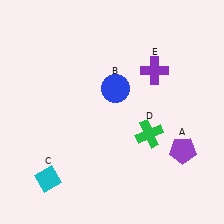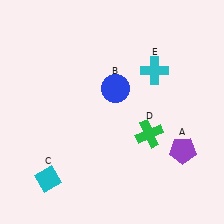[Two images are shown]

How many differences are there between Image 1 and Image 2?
There is 1 difference between the two images.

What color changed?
The cross (E) changed from purple in Image 1 to cyan in Image 2.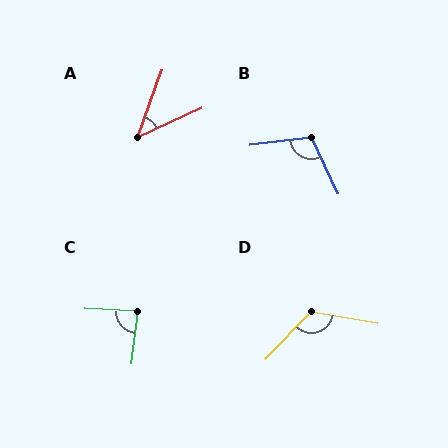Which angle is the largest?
D, at approximately 124 degrees.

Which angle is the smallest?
A, at approximately 45 degrees.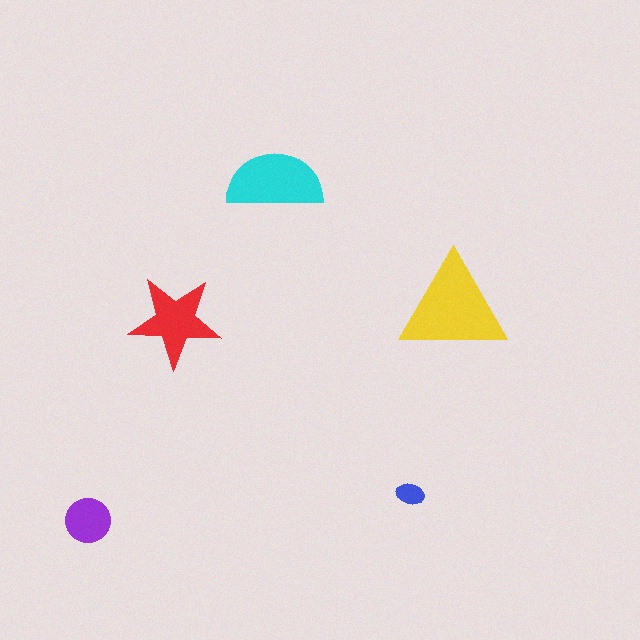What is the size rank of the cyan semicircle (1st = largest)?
2nd.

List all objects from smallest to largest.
The blue ellipse, the purple circle, the red star, the cyan semicircle, the yellow triangle.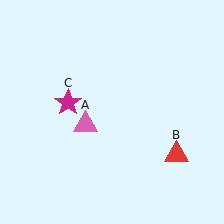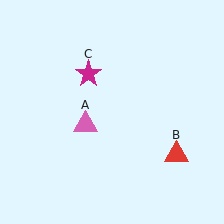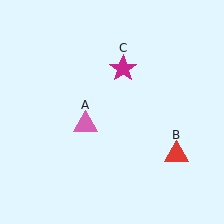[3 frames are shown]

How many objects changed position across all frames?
1 object changed position: magenta star (object C).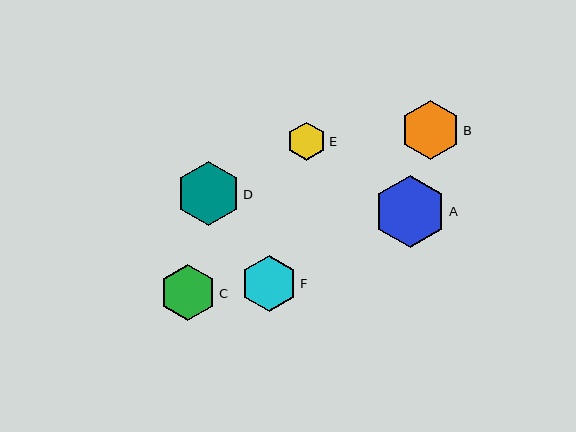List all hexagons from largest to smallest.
From largest to smallest: A, D, B, C, F, E.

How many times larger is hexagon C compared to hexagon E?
Hexagon C is approximately 1.5 times the size of hexagon E.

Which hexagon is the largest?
Hexagon A is the largest with a size of approximately 72 pixels.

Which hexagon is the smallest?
Hexagon E is the smallest with a size of approximately 38 pixels.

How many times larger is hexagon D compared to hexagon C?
Hexagon D is approximately 1.1 times the size of hexagon C.